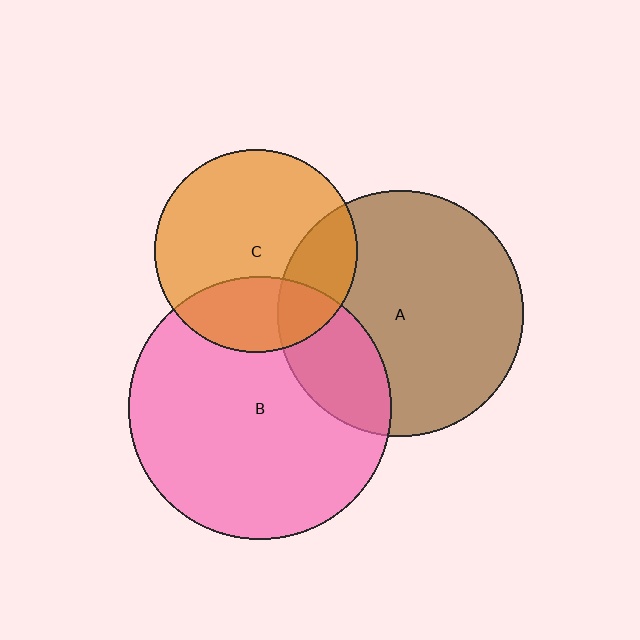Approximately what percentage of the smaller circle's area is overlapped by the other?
Approximately 25%.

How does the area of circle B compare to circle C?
Approximately 1.7 times.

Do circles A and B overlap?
Yes.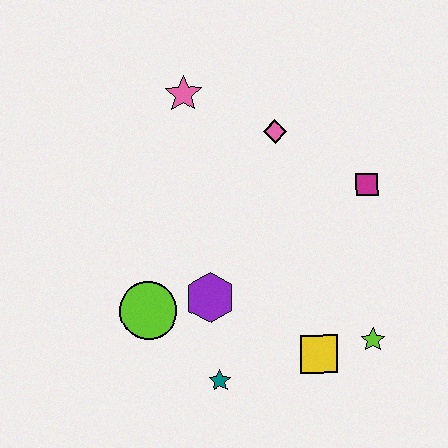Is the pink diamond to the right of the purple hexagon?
Yes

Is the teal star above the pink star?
No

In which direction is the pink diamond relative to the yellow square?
The pink diamond is above the yellow square.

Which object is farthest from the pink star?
The lime star is farthest from the pink star.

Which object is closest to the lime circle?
The purple hexagon is closest to the lime circle.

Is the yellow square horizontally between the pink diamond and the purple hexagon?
No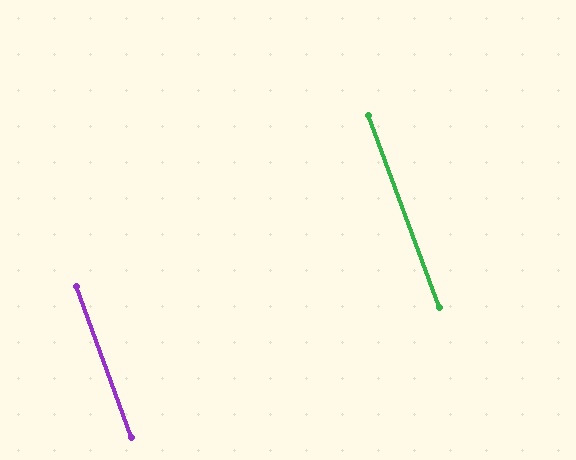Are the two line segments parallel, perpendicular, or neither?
Parallel — their directions differ by only 0.3°.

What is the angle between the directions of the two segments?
Approximately 0 degrees.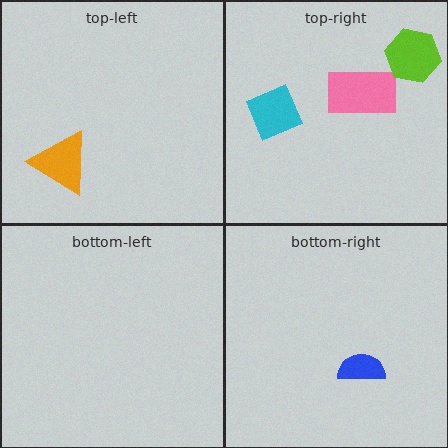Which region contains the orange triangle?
The top-left region.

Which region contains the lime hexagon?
The top-right region.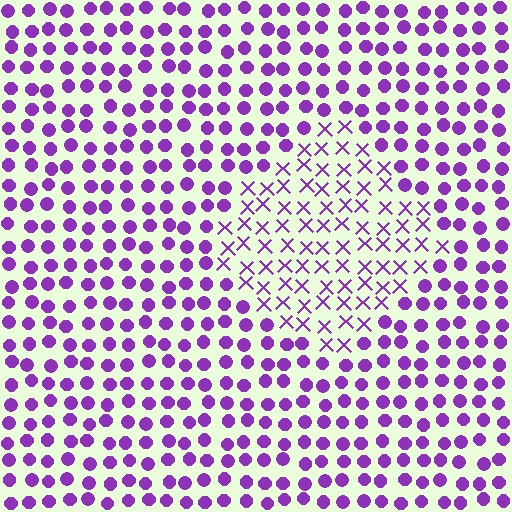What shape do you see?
I see a diamond.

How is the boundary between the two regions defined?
The boundary is defined by a change in element shape: X marks inside vs. circles outside. All elements share the same color and spacing.